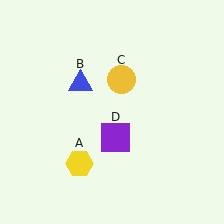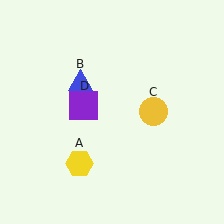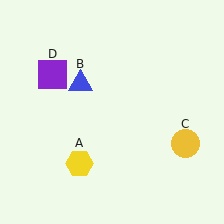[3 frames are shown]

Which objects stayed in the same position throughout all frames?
Yellow hexagon (object A) and blue triangle (object B) remained stationary.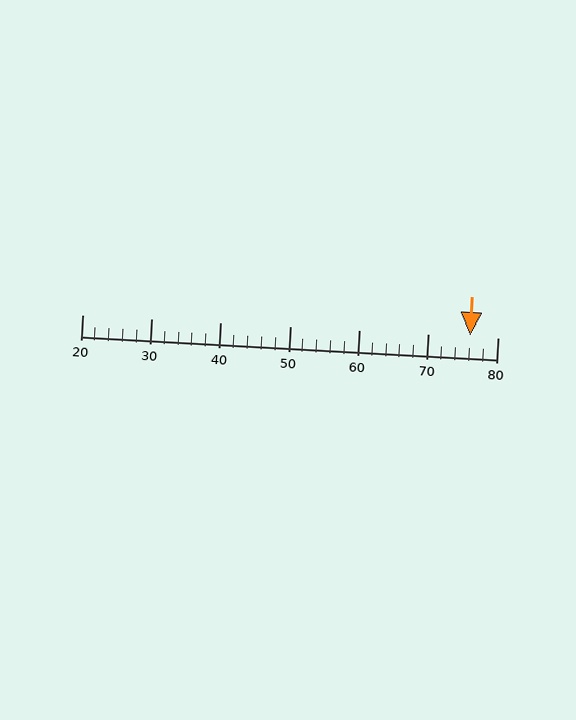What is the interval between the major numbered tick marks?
The major tick marks are spaced 10 units apart.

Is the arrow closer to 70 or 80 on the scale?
The arrow is closer to 80.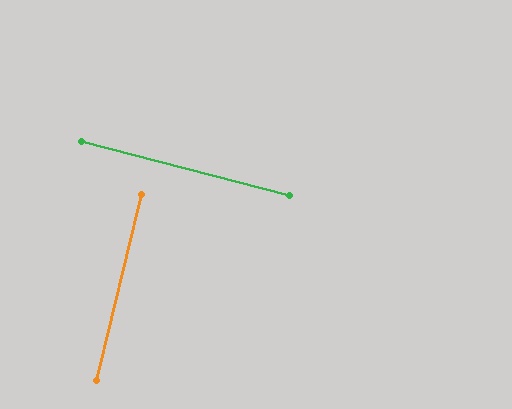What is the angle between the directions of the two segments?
Approximately 89 degrees.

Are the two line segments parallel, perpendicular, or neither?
Perpendicular — they meet at approximately 89°.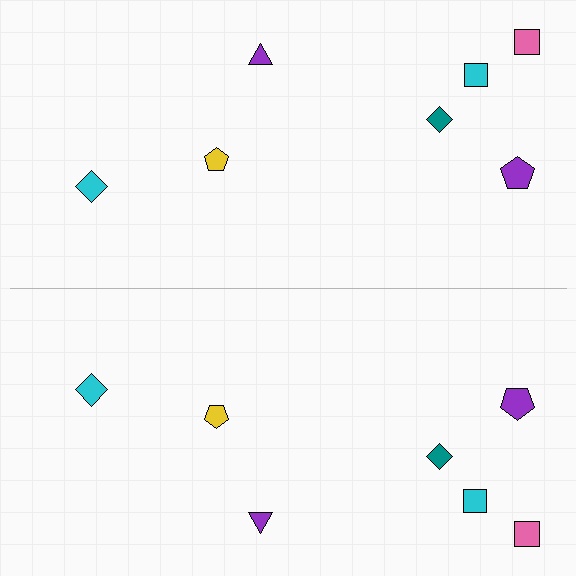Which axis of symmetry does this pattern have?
The pattern has a horizontal axis of symmetry running through the center of the image.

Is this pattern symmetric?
Yes, this pattern has bilateral (reflection) symmetry.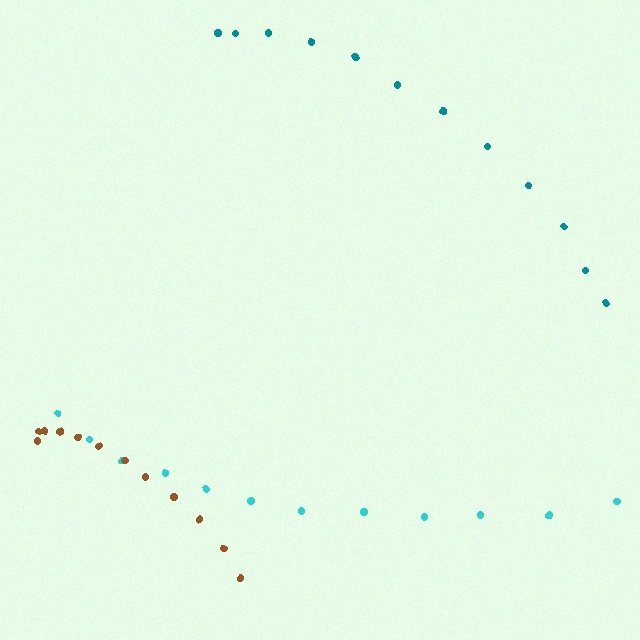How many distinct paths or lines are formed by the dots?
There are 3 distinct paths.